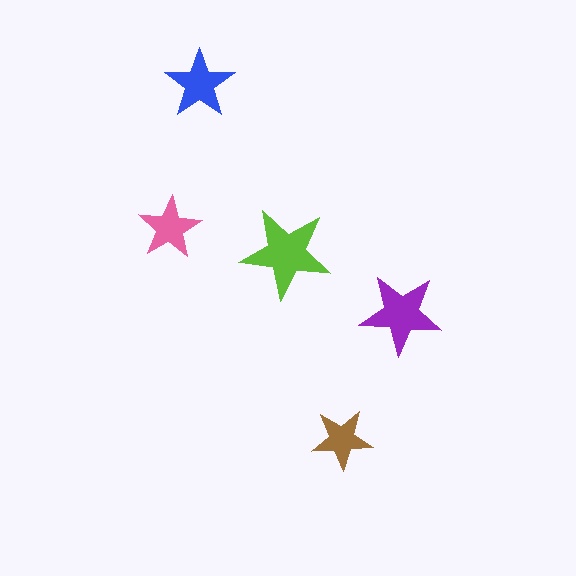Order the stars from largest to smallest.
the lime one, the purple one, the blue one, the pink one, the brown one.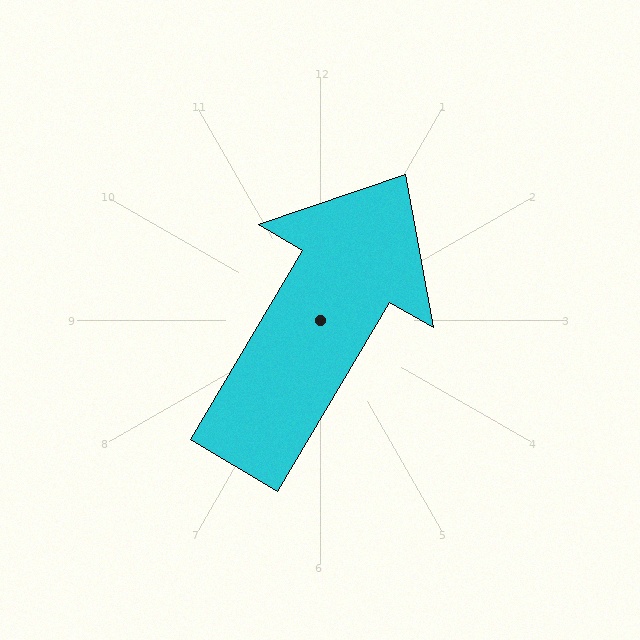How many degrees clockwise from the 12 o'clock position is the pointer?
Approximately 31 degrees.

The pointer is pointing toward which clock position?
Roughly 1 o'clock.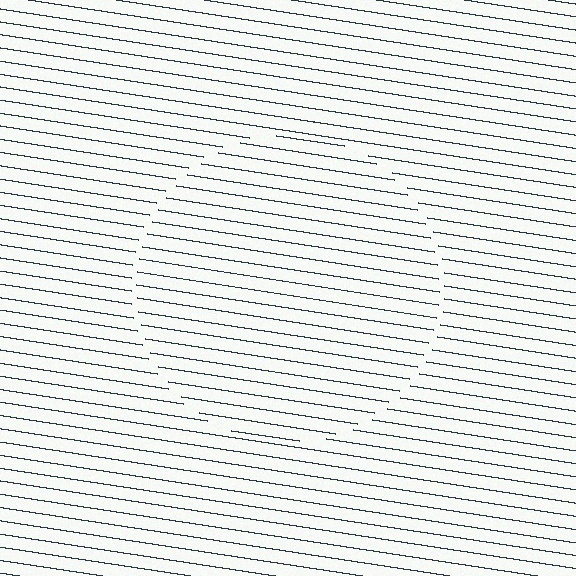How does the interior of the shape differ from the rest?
The interior of the shape contains the same grating, shifted by half a period — the contour is defined by the phase discontinuity where line-ends from the inner and outer gratings abut.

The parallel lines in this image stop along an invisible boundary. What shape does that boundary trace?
An illusory circle. The interior of the shape contains the same grating, shifted by half a period — the contour is defined by the phase discontinuity where line-ends from the inner and outer gratings abut.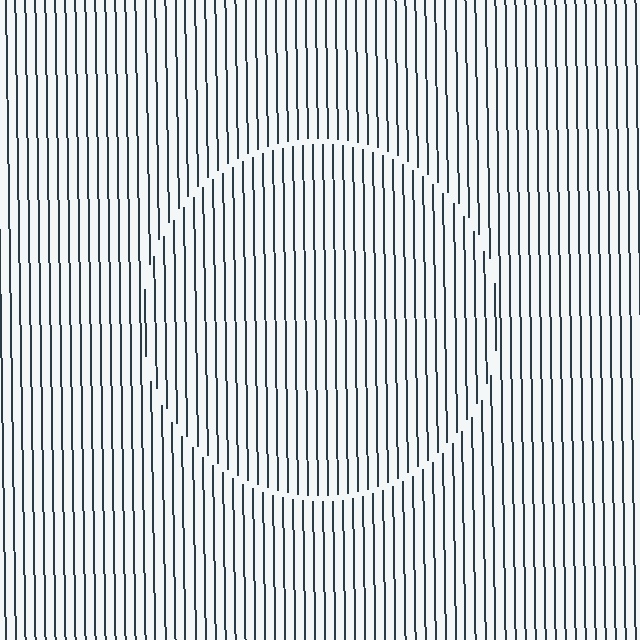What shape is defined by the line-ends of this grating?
An illusory circle. The interior of the shape contains the same grating, shifted by half a period — the contour is defined by the phase discontinuity where line-ends from the inner and outer gratings abut.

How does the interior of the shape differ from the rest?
The interior of the shape contains the same grating, shifted by half a period — the contour is defined by the phase discontinuity where line-ends from the inner and outer gratings abut.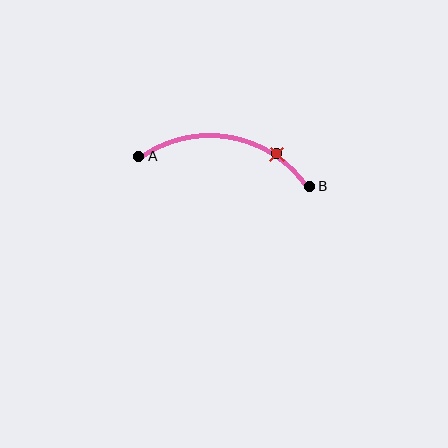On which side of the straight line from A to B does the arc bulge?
The arc bulges above the straight line connecting A and B.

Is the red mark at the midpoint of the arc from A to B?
No. The red mark lies on the arc but is closer to endpoint B. The arc midpoint would be at the point on the curve equidistant along the arc from both A and B.